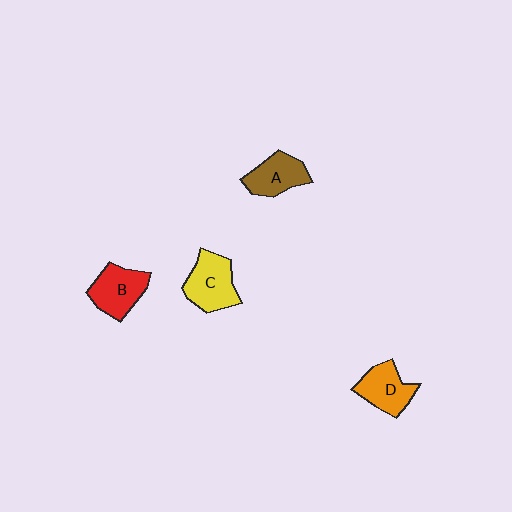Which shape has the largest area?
Shape C (yellow).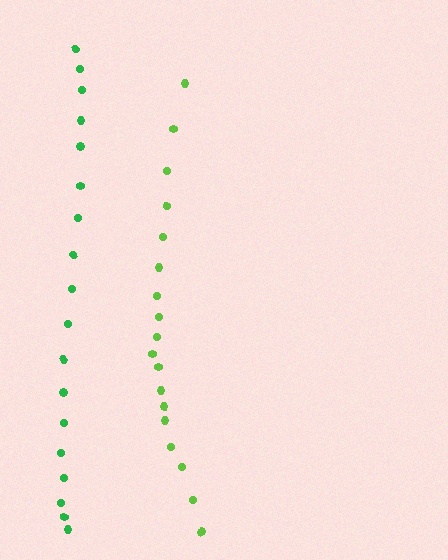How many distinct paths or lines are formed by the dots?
There are 2 distinct paths.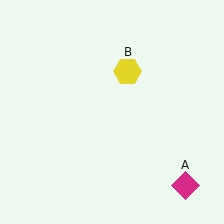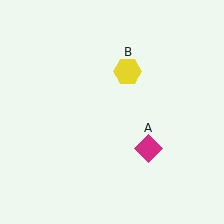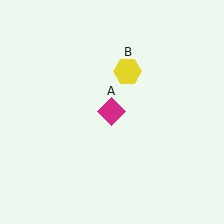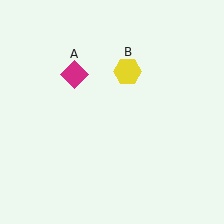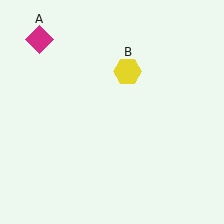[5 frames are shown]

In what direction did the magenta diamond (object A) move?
The magenta diamond (object A) moved up and to the left.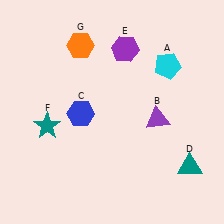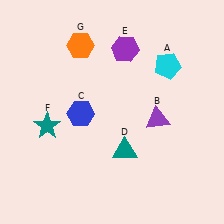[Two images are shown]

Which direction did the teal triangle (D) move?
The teal triangle (D) moved left.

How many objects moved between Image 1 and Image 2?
1 object moved between the two images.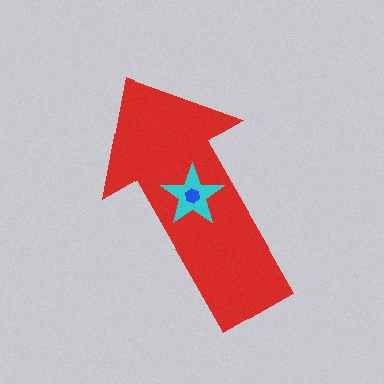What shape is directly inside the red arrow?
The cyan star.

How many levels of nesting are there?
3.